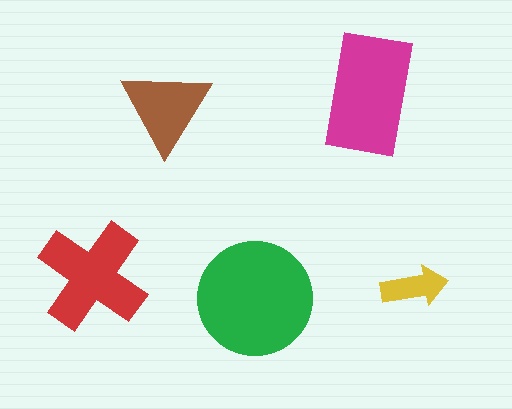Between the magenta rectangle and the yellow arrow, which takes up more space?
The magenta rectangle.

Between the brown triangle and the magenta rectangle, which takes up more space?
The magenta rectangle.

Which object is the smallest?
The yellow arrow.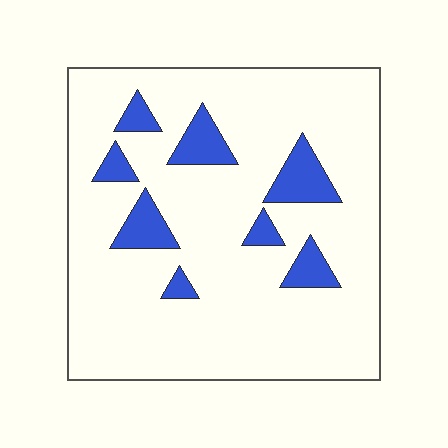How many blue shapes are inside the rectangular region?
8.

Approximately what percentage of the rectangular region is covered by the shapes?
Approximately 15%.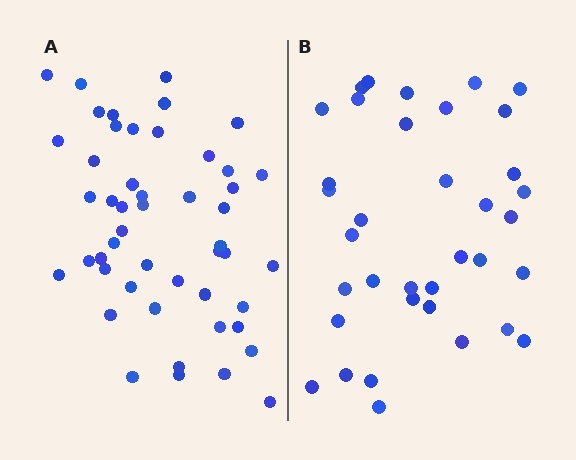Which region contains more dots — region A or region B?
Region A (the left region) has more dots.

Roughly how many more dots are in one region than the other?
Region A has approximately 15 more dots than region B.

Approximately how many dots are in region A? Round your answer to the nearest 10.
About 50 dots. (The exact count is 49, which rounds to 50.)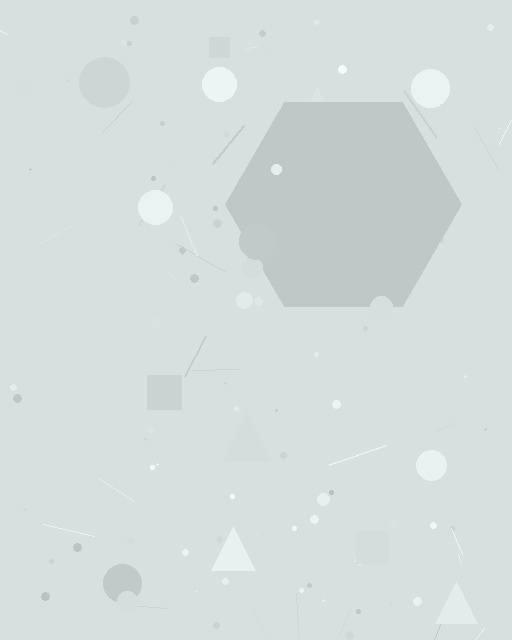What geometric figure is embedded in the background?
A hexagon is embedded in the background.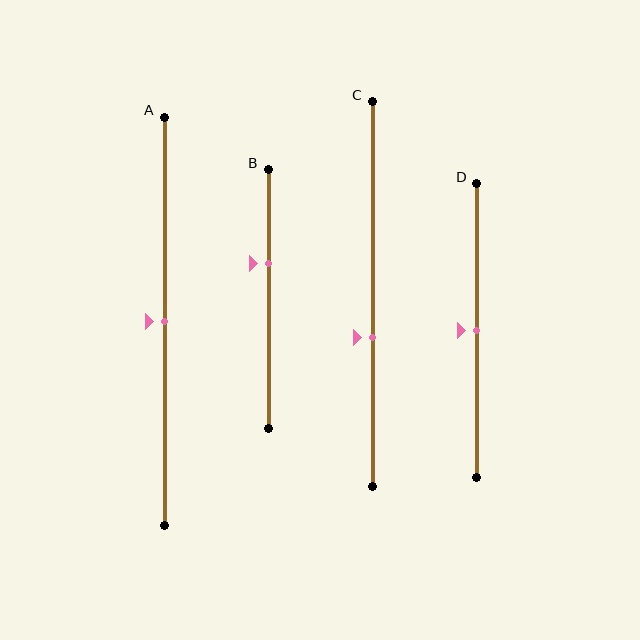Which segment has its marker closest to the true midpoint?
Segment A has its marker closest to the true midpoint.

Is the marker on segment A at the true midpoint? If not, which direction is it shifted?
Yes, the marker on segment A is at the true midpoint.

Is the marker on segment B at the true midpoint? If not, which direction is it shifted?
No, the marker on segment B is shifted upward by about 14% of the segment length.